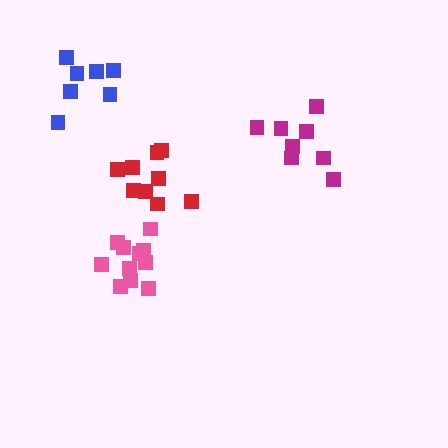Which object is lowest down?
The pink cluster is bottommost.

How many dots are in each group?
Group 1: 9 dots, Group 2: 8 dots, Group 3: 7 dots, Group 4: 11 dots (35 total).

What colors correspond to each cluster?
The clusters are colored: red, magenta, blue, pink.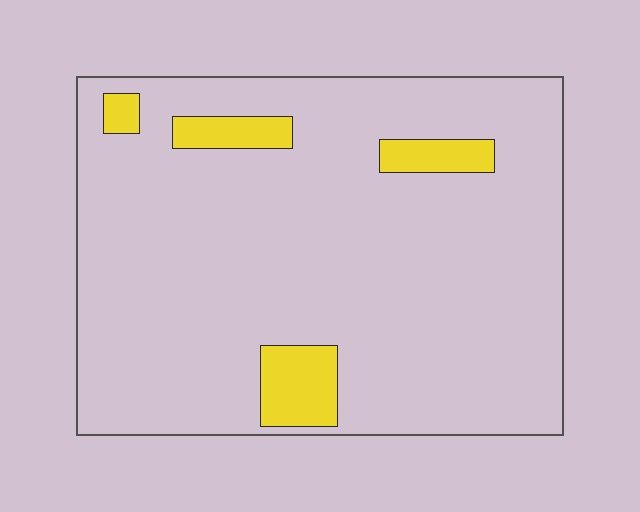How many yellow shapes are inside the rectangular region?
4.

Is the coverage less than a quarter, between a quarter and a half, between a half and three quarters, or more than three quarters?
Less than a quarter.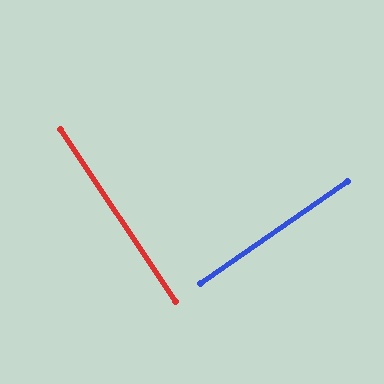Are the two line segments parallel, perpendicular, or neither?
Perpendicular — they meet at approximately 89°.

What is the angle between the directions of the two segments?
Approximately 89 degrees.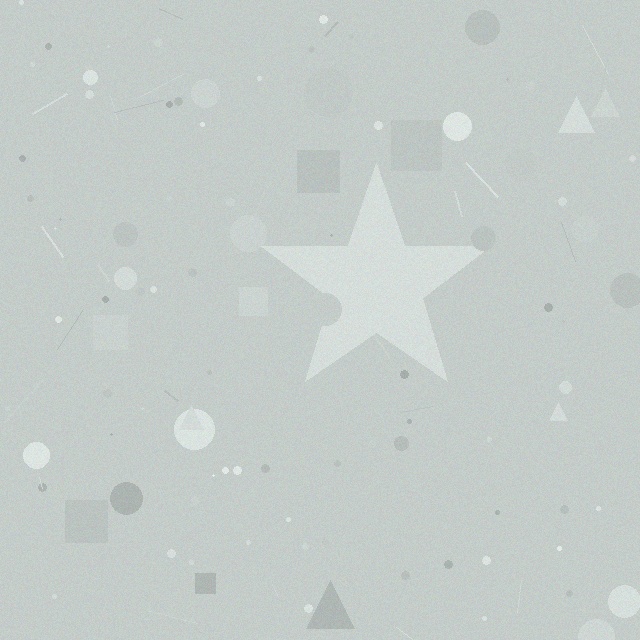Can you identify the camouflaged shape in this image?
The camouflaged shape is a star.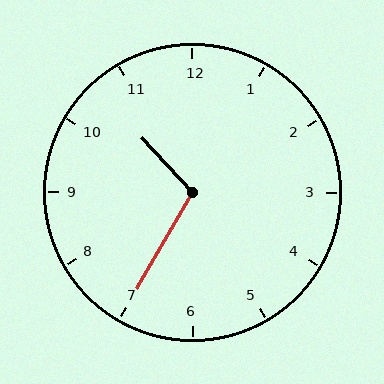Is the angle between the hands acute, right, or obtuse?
It is obtuse.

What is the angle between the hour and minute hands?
Approximately 108 degrees.